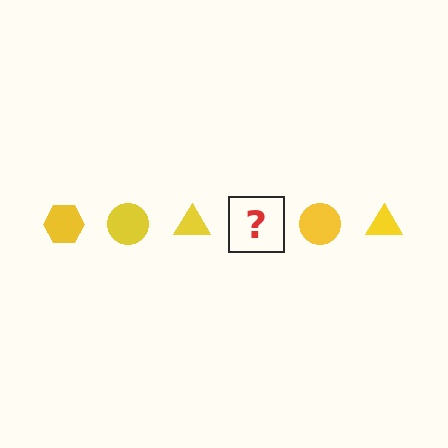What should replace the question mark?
The question mark should be replaced with a yellow hexagon.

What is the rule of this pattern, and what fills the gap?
The rule is that the pattern cycles through hexagon, circle, triangle shapes in yellow. The gap should be filled with a yellow hexagon.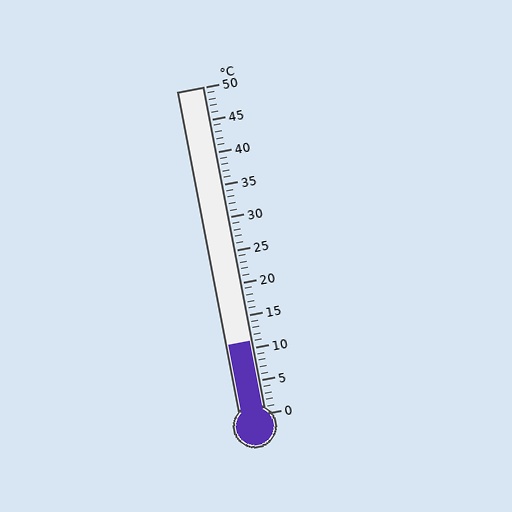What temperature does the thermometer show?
The thermometer shows approximately 11°C.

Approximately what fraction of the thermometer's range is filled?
The thermometer is filled to approximately 20% of its range.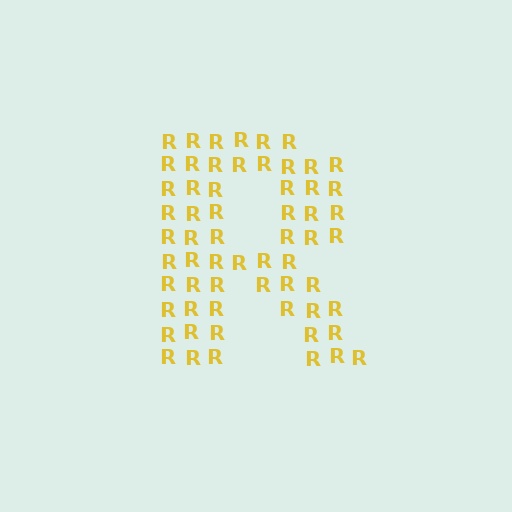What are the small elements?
The small elements are letter R's.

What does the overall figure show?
The overall figure shows the letter R.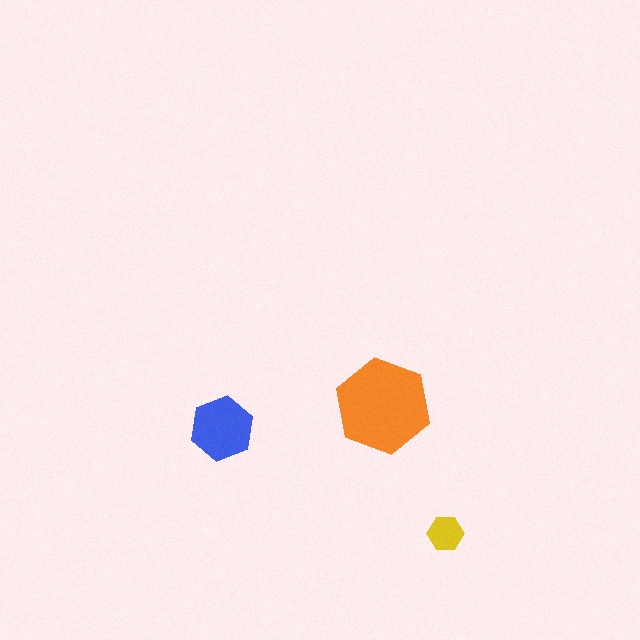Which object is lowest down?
The yellow hexagon is bottommost.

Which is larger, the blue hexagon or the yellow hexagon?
The blue one.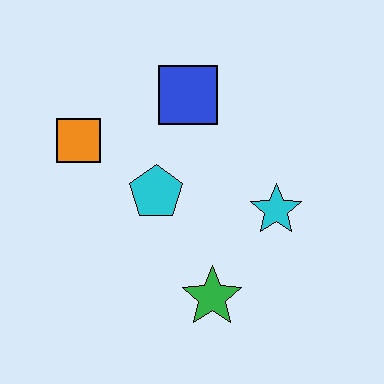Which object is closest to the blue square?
The cyan pentagon is closest to the blue square.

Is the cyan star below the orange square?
Yes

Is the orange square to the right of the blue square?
No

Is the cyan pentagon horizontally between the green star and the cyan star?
No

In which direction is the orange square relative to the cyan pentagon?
The orange square is to the left of the cyan pentagon.